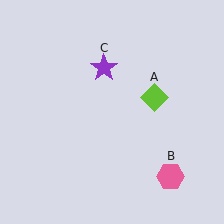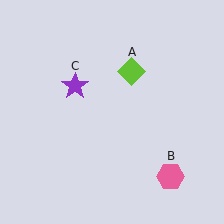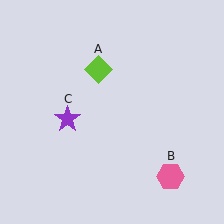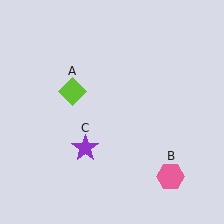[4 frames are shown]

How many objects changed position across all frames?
2 objects changed position: lime diamond (object A), purple star (object C).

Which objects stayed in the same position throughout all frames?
Pink hexagon (object B) remained stationary.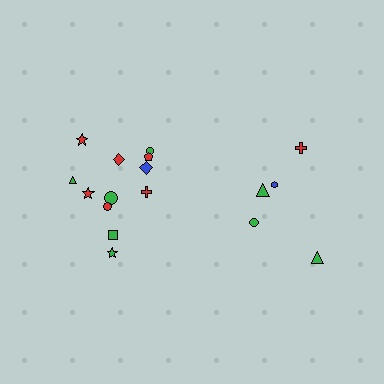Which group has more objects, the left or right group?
The left group.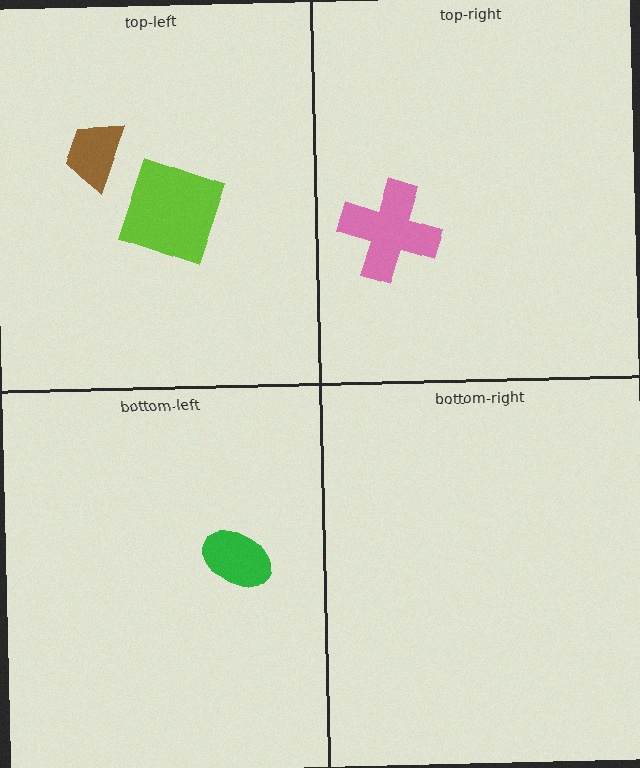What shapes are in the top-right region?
The pink cross.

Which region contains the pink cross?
The top-right region.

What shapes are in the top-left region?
The lime square, the brown trapezoid.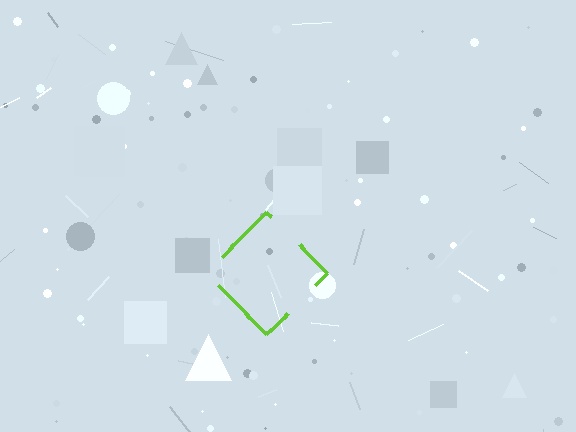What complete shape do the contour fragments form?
The contour fragments form a diamond.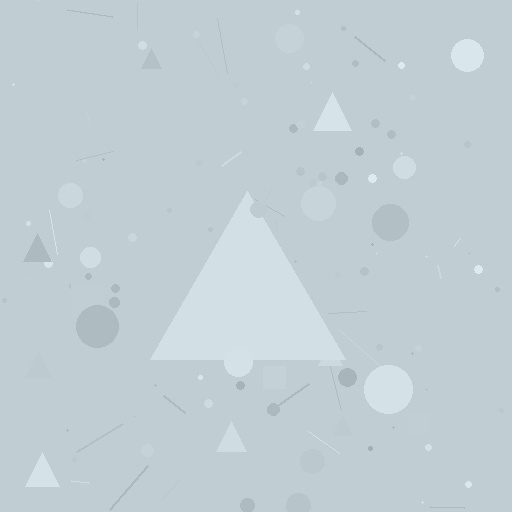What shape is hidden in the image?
A triangle is hidden in the image.